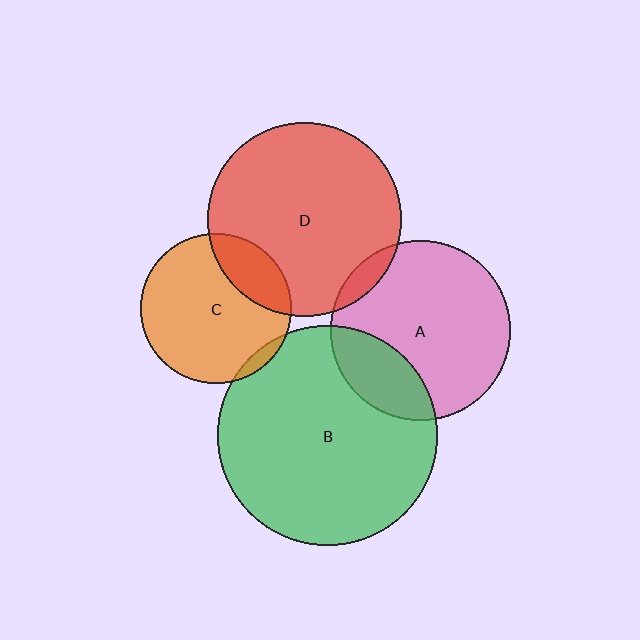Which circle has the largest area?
Circle B (green).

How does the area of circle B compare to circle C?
Approximately 2.1 times.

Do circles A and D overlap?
Yes.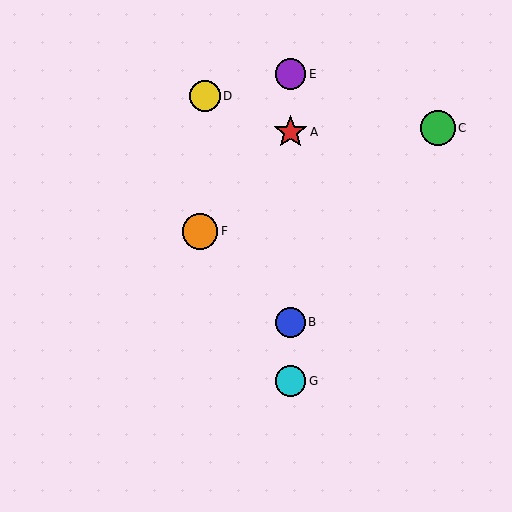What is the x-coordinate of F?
Object F is at x≈200.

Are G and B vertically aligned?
Yes, both are at x≈290.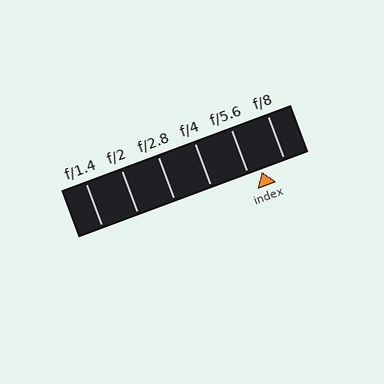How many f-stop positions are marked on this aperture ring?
There are 6 f-stop positions marked.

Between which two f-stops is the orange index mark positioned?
The index mark is between f/5.6 and f/8.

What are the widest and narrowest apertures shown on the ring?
The widest aperture shown is f/1.4 and the narrowest is f/8.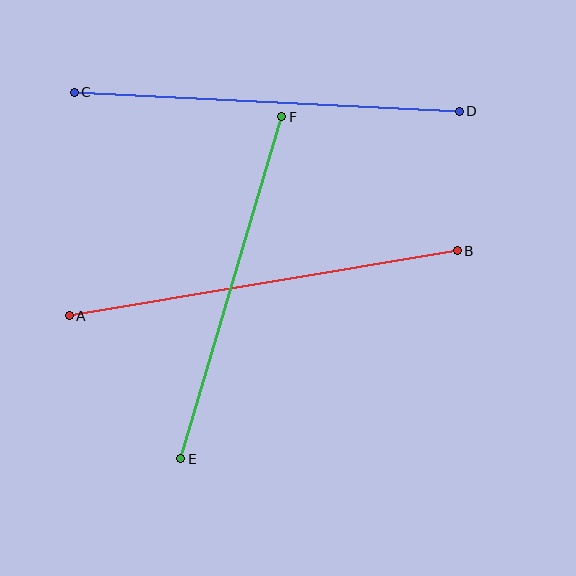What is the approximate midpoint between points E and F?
The midpoint is at approximately (231, 288) pixels.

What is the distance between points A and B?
The distance is approximately 393 pixels.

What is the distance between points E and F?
The distance is approximately 357 pixels.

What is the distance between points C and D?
The distance is approximately 385 pixels.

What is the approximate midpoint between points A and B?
The midpoint is at approximately (263, 283) pixels.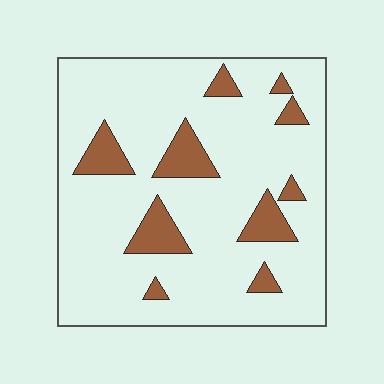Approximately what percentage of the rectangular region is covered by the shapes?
Approximately 15%.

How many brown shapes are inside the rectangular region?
10.